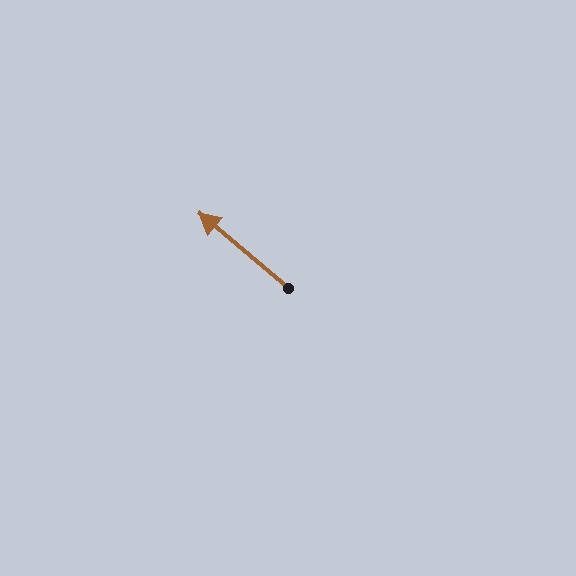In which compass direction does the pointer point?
Northwest.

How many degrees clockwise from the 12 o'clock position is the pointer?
Approximately 310 degrees.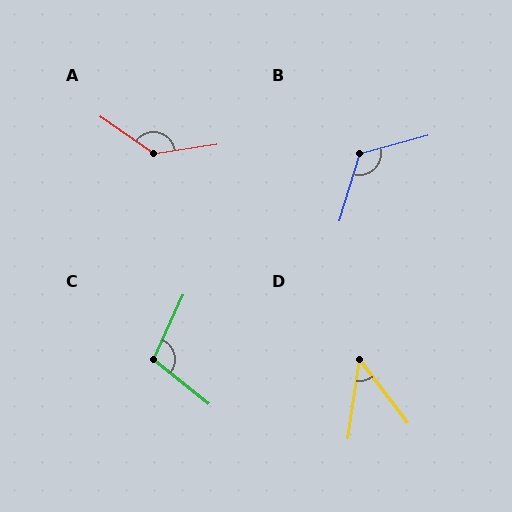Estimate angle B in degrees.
Approximately 122 degrees.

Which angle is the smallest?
D, at approximately 45 degrees.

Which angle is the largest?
A, at approximately 137 degrees.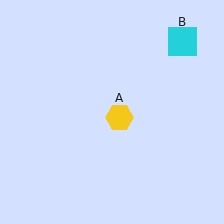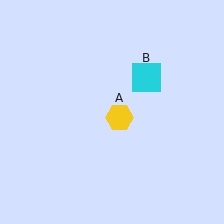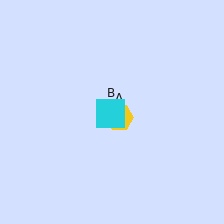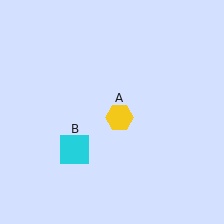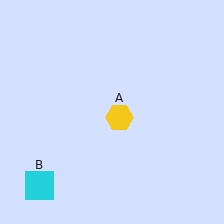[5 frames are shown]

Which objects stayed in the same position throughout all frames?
Yellow hexagon (object A) remained stationary.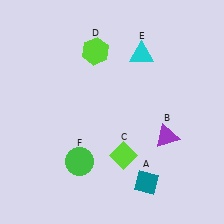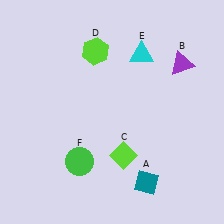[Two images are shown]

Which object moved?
The purple triangle (B) moved up.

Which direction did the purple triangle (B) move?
The purple triangle (B) moved up.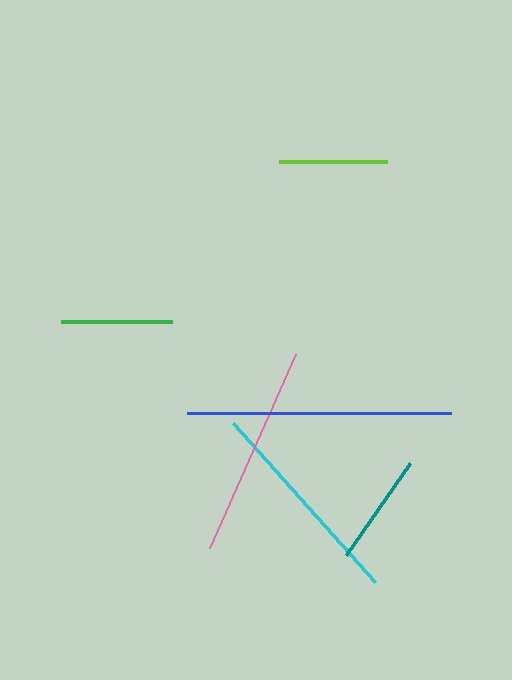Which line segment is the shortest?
The lime line is the shortest at approximately 109 pixels.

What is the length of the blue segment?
The blue segment is approximately 264 pixels long.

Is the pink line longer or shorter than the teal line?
The pink line is longer than the teal line.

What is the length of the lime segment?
The lime segment is approximately 109 pixels long.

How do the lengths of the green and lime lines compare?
The green and lime lines are approximately the same length.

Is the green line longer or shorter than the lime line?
The green line is longer than the lime line.